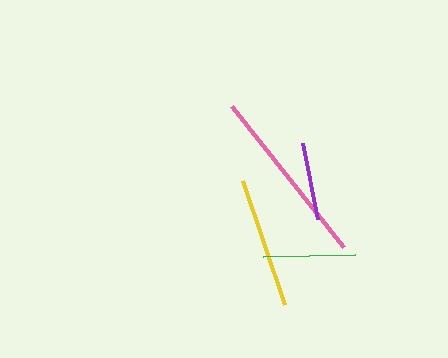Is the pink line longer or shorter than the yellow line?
The pink line is longer than the yellow line.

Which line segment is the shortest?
The purple line is the shortest at approximately 77 pixels.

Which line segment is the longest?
The pink line is the longest at approximately 181 pixels.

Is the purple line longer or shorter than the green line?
The green line is longer than the purple line.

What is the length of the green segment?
The green segment is approximately 92 pixels long.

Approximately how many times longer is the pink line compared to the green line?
The pink line is approximately 2.0 times the length of the green line.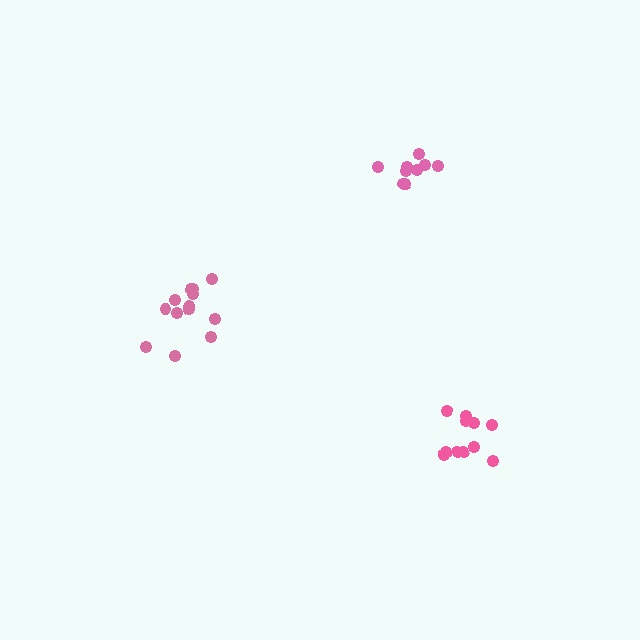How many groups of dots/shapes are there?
There are 3 groups.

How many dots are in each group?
Group 1: 11 dots, Group 2: 13 dots, Group 3: 9 dots (33 total).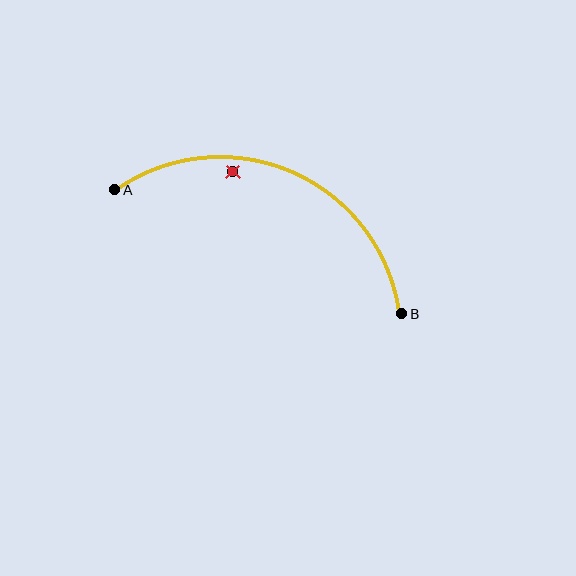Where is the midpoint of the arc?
The arc midpoint is the point on the curve farthest from the straight line joining A and B. It sits above that line.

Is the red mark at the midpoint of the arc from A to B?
No — the red mark does not lie on the arc at all. It sits slightly inside the curve.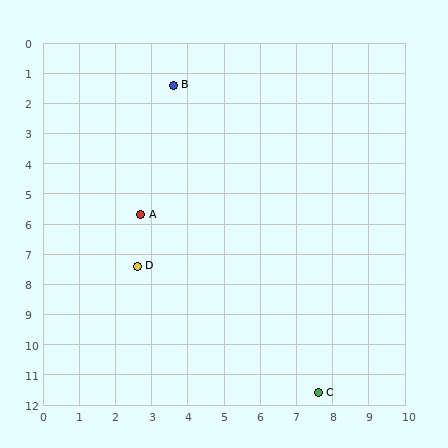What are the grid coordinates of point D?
Point D is at approximately (2.6, 7.4).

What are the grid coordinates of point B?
Point B is at approximately (3.6, 1.4).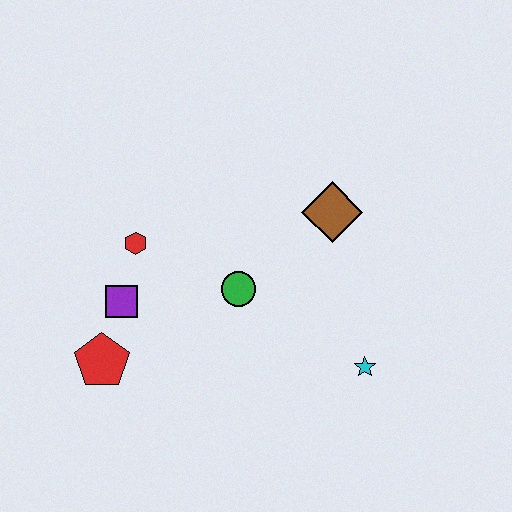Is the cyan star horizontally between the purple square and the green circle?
No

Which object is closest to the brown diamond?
The green circle is closest to the brown diamond.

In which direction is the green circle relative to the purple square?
The green circle is to the right of the purple square.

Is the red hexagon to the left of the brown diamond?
Yes